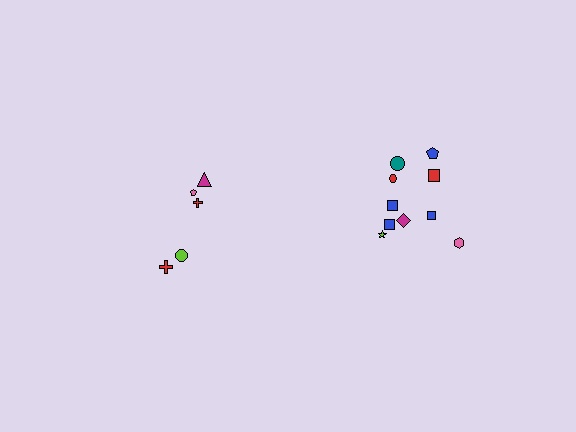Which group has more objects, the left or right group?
The right group.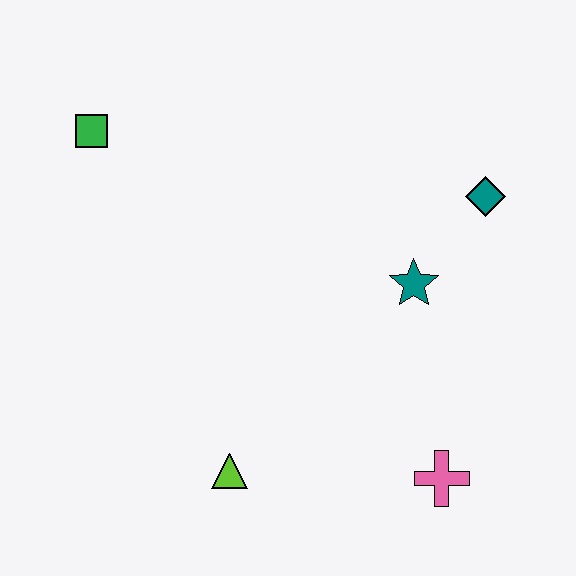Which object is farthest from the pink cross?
The green square is farthest from the pink cross.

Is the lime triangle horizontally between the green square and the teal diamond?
Yes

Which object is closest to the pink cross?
The teal star is closest to the pink cross.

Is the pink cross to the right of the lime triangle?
Yes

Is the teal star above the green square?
No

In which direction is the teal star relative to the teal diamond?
The teal star is below the teal diamond.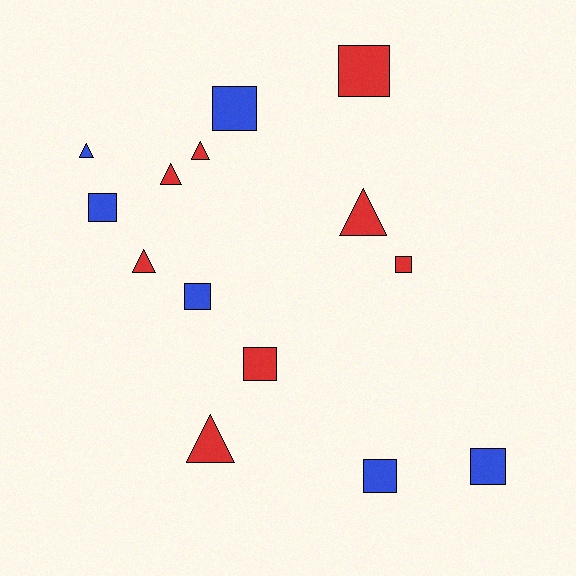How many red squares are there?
There are 3 red squares.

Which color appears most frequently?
Red, with 8 objects.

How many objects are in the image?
There are 14 objects.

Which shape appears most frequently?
Square, with 8 objects.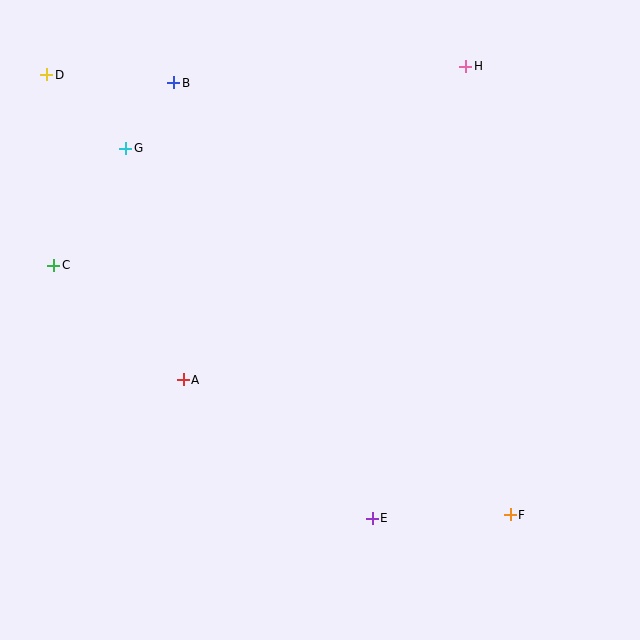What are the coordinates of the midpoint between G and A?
The midpoint between G and A is at (155, 264).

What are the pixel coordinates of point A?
Point A is at (183, 380).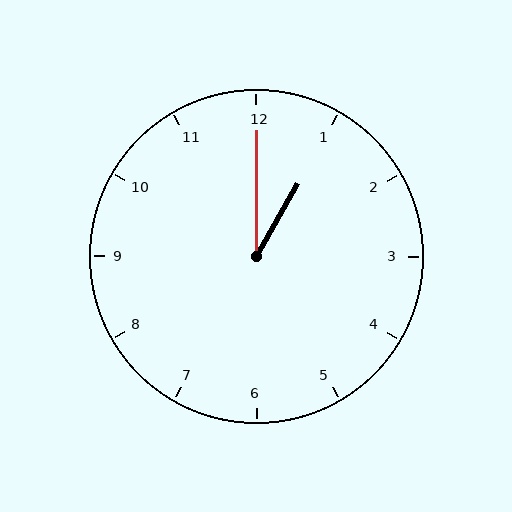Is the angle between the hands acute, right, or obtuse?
It is acute.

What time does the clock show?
1:00.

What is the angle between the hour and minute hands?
Approximately 30 degrees.